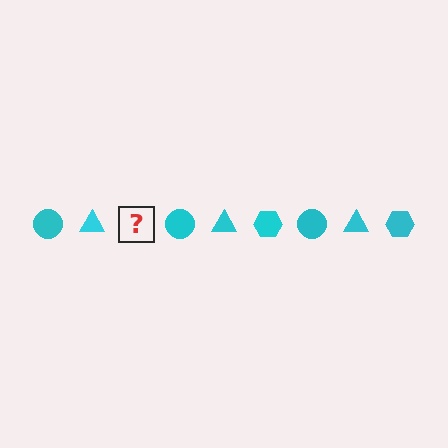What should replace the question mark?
The question mark should be replaced with a cyan hexagon.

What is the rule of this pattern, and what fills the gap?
The rule is that the pattern cycles through circle, triangle, hexagon shapes in cyan. The gap should be filled with a cyan hexagon.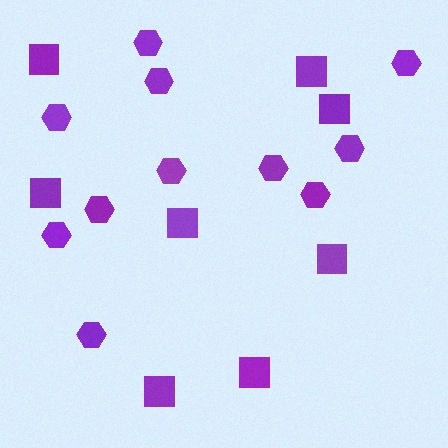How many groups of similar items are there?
There are 2 groups: one group of hexagons (11) and one group of squares (8).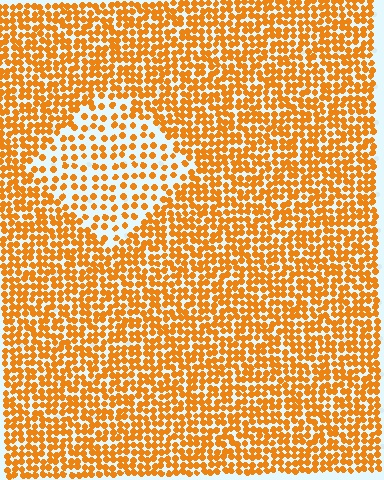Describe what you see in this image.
The image contains small orange elements arranged at two different densities. A diamond-shaped region is visible where the elements are less densely packed than the surrounding area.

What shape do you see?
I see a diamond.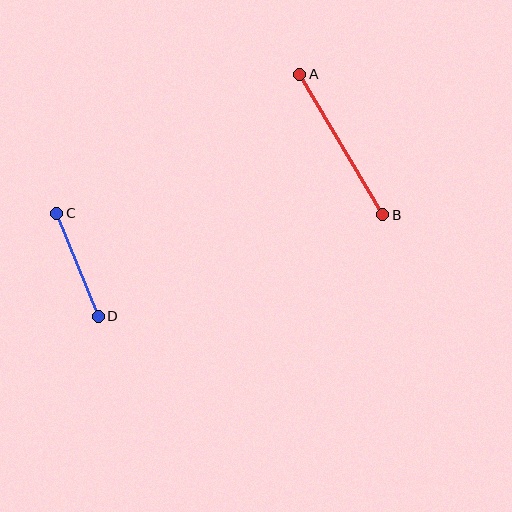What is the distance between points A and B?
The distance is approximately 163 pixels.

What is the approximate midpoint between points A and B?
The midpoint is at approximately (341, 145) pixels.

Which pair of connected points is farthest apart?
Points A and B are farthest apart.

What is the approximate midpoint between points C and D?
The midpoint is at approximately (78, 265) pixels.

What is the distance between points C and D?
The distance is approximately 111 pixels.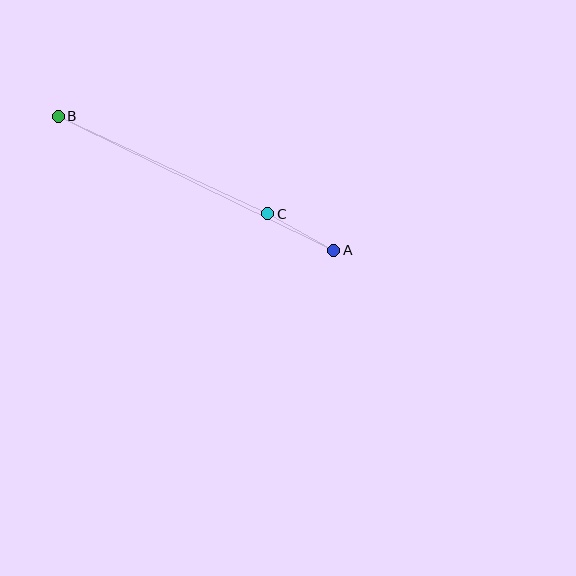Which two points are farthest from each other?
Points A and B are farthest from each other.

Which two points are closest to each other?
Points A and C are closest to each other.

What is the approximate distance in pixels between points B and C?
The distance between B and C is approximately 231 pixels.